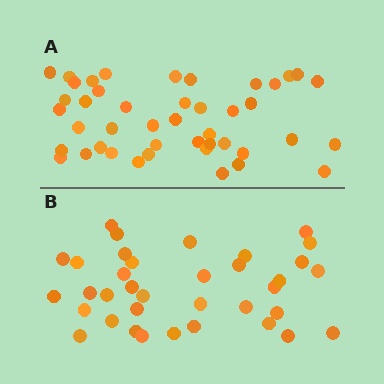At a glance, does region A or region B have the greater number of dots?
Region A (the top region) has more dots.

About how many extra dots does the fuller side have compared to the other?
Region A has roughly 8 or so more dots than region B.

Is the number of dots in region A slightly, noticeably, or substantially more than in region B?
Region A has only slightly more — the two regions are fairly close. The ratio is roughly 1.2 to 1.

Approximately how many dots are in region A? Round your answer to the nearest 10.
About 40 dots. (The exact count is 44, which rounds to 40.)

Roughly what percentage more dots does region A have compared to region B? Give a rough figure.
About 20% more.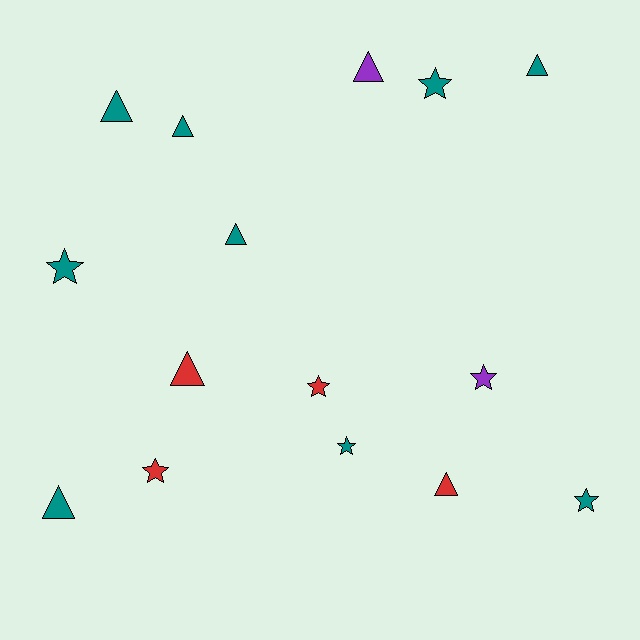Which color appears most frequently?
Teal, with 9 objects.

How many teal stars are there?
There are 4 teal stars.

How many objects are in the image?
There are 15 objects.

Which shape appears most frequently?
Triangle, with 8 objects.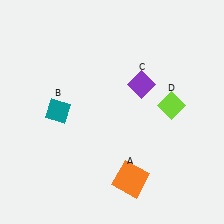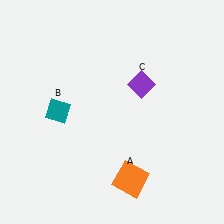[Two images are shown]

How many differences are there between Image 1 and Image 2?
There is 1 difference between the two images.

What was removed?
The lime diamond (D) was removed in Image 2.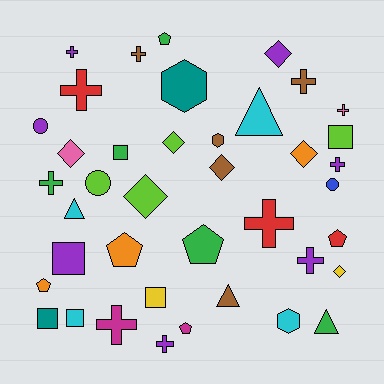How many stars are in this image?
There are no stars.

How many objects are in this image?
There are 40 objects.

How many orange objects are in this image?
There are 3 orange objects.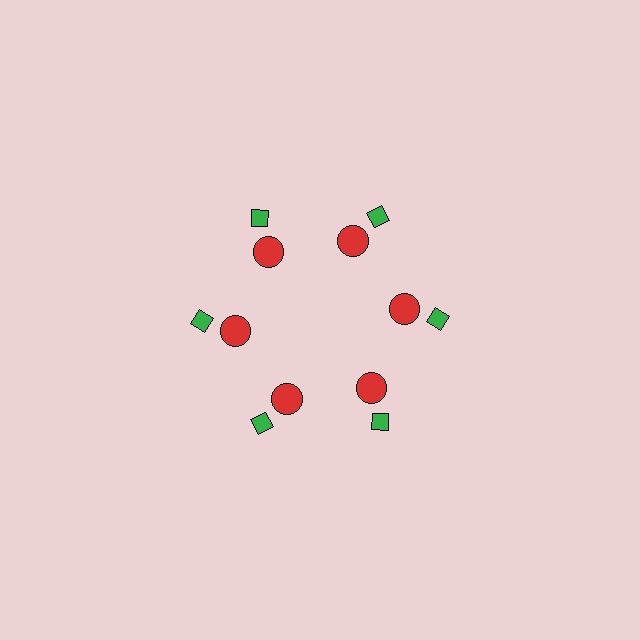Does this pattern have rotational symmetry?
Yes, this pattern has 6-fold rotational symmetry. It looks the same after rotating 60 degrees around the center.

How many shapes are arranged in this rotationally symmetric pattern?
There are 12 shapes, arranged in 6 groups of 2.